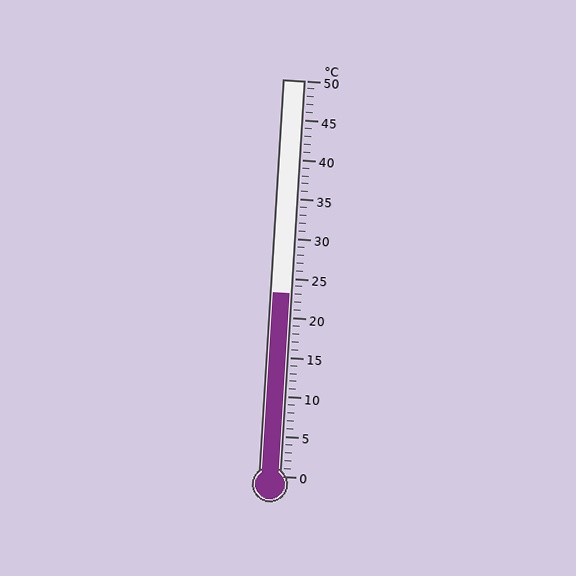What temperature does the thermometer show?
The thermometer shows approximately 23°C.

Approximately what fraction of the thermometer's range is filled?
The thermometer is filled to approximately 45% of its range.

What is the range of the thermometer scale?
The thermometer scale ranges from 0°C to 50°C.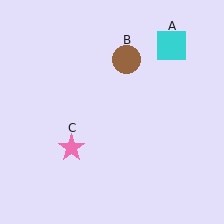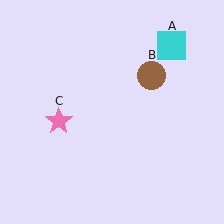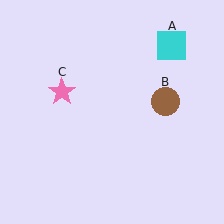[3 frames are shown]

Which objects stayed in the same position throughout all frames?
Cyan square (object A) remained stationary.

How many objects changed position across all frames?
2 objects changed position: brown circle (object B), pink star (object C).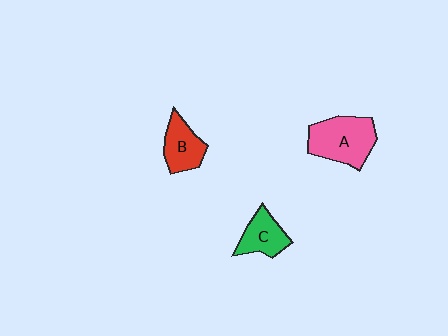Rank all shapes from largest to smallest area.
From largest to smallest: A (pink), B (red), C (green).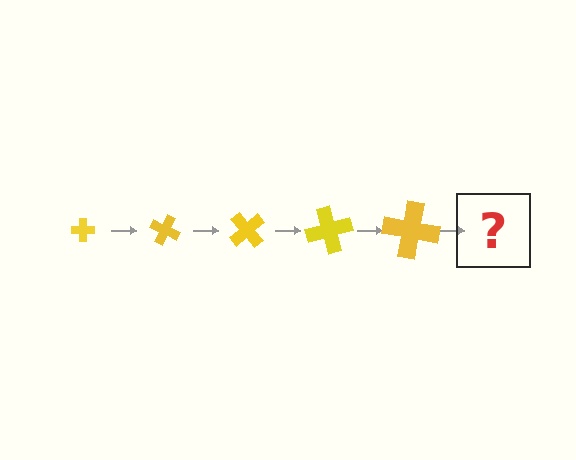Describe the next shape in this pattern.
It should be a cross, larger than the previous one and rotated 125 degrees from the start.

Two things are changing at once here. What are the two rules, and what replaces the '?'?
The two rules are that the cross grows larger each step and it rotates 25 degrees each step. The '?' should be a cross, larger than the previous one and rotated 125 degrees from the start.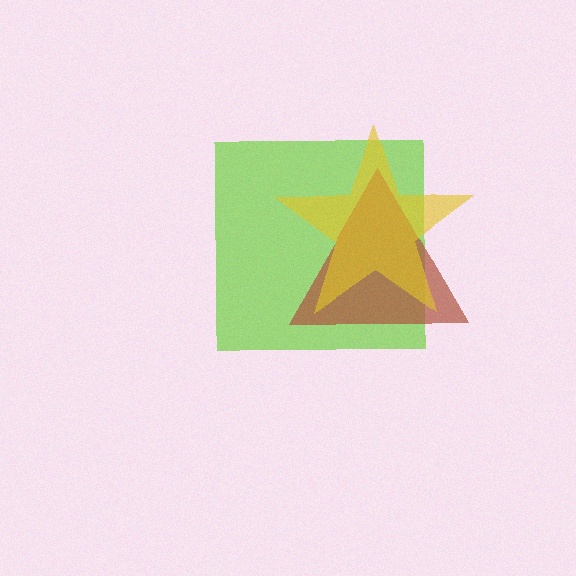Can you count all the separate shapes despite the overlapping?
Yes, there are 3 separate shapes.